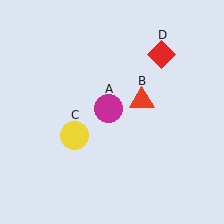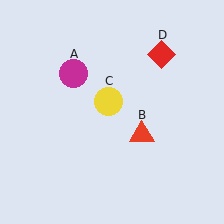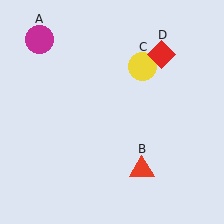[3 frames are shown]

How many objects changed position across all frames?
3 objects changed position: magenta circle (object A), red triangle (object B), yellow circle (object C).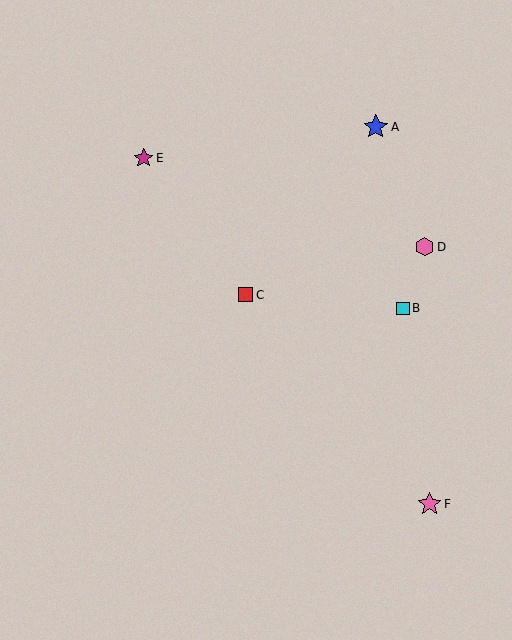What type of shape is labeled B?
Shape B is a cyan square.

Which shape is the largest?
The blue star (labeled A) is the largest.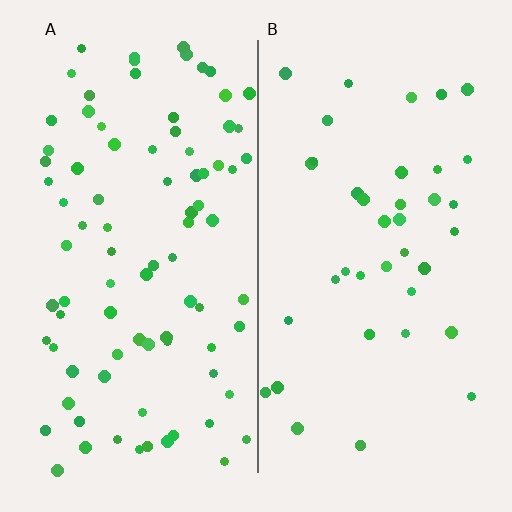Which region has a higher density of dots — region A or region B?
A (the left).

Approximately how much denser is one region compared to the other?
Approximately 2.3× — region A over region B.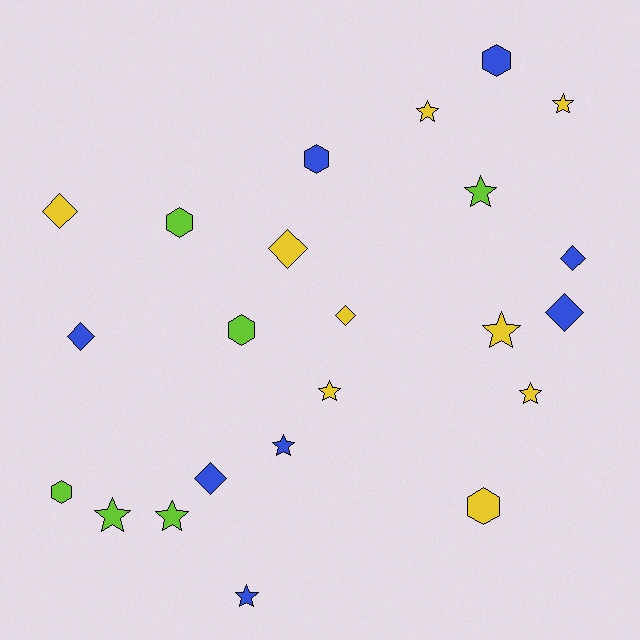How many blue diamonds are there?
There are 4 blue diamonds.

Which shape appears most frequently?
Star, with 10 objects.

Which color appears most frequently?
Yellow, with 9 objects.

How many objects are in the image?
There are 23 objects.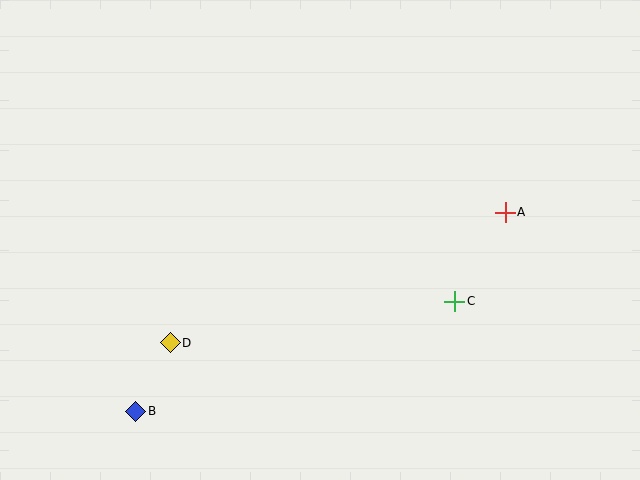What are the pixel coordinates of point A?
Point A is at (505, 212).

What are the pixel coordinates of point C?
Point C is at (455, 301).